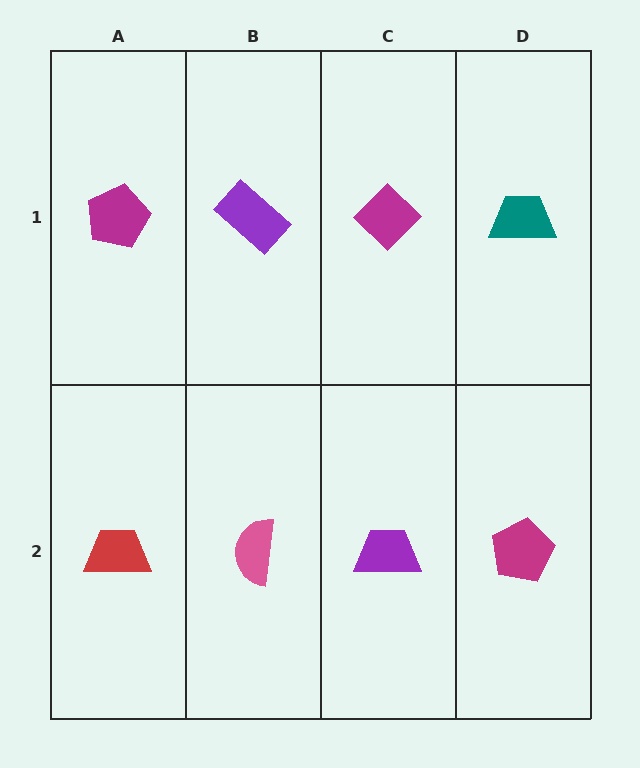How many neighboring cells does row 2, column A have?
2.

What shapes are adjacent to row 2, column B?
A purple rectangle (row 1, column B), a red trapezoid (row 2, column A), a purple trapezoid (row 2, column C).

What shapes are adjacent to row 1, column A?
A red trapezoid (row 2, column A), a purple rectangle (row 1, column B).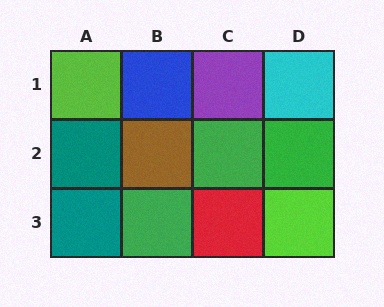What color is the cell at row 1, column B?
Blue.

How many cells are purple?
1 cell is purple.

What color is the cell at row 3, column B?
Green.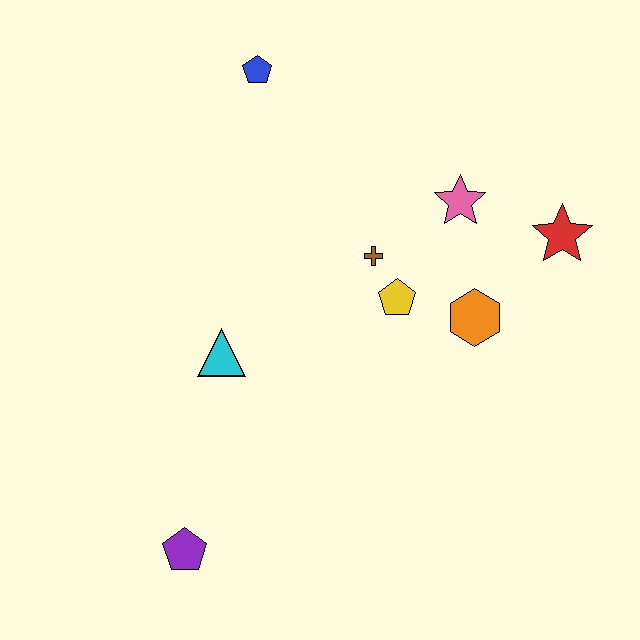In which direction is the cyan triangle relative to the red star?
The cyan triangle is to the left of the red star.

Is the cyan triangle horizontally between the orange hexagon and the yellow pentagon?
No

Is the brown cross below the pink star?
Yes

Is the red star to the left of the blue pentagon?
No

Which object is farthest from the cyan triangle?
The red star is farthest from the cyan triangle.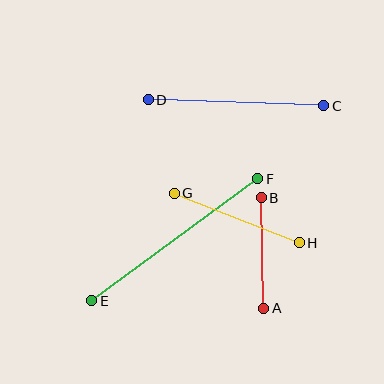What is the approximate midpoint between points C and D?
The midpoint is at approximately (236, 103) pixels.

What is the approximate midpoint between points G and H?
The midpoint is at approximately (237, 218) pixels.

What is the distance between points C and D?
The distance is approximately 176 pixels.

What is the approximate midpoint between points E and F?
The midpoint is at approximately (175, 240) pixels.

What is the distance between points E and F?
The distance is approximately 206 pixels.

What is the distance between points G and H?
The distance is approximately 134 pixels.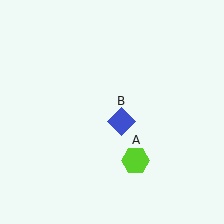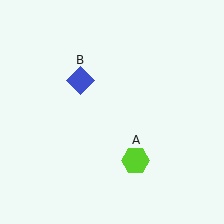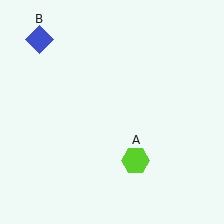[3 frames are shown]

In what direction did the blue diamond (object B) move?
The blue diamond (object B) moved up and to the left.